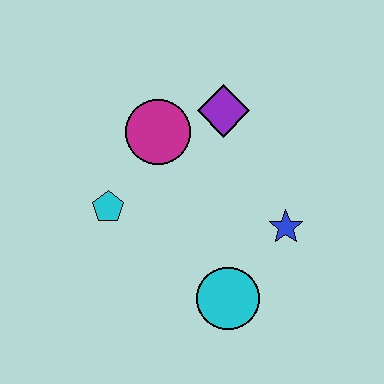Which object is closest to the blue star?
The cyan circle is closest to the blue star.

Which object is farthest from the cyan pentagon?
The blue star is farthest from the cyan pentagon.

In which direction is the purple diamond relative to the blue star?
The purple diamond is above the blue star.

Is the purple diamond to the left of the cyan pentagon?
No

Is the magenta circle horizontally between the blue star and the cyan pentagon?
Yes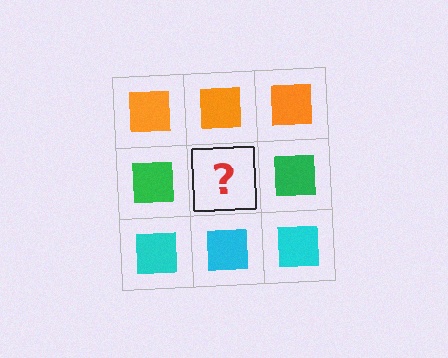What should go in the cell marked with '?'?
The missing cell should contain a green square.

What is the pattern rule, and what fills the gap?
The rule is that each row has a consistent color. The gap should be filled with a green square.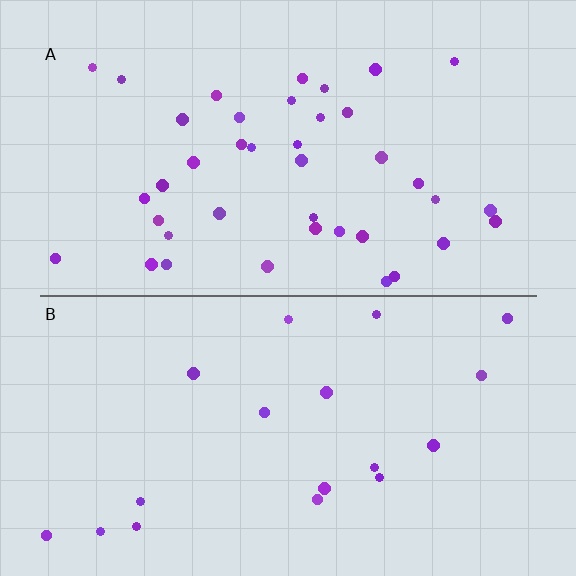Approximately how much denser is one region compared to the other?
Approximately 2.2× — region A over region B.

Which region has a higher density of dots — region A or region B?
A (the top).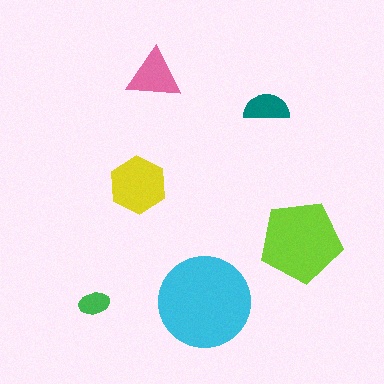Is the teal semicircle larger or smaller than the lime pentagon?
Smaller.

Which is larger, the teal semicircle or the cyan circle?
The cyan circle.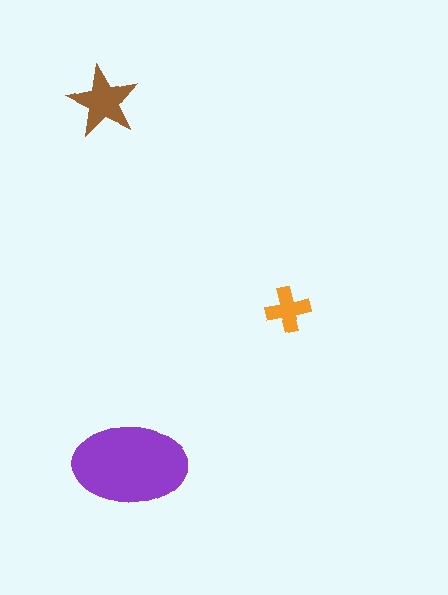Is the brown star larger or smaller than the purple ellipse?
Smaller.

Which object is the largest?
The purple ellipse.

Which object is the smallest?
The orange cross.